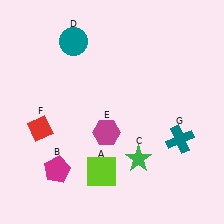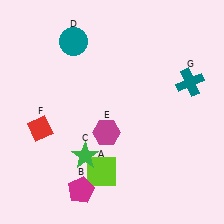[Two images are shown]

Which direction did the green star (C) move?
The green star (C) moved left.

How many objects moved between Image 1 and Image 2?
3 objects moved between the two images.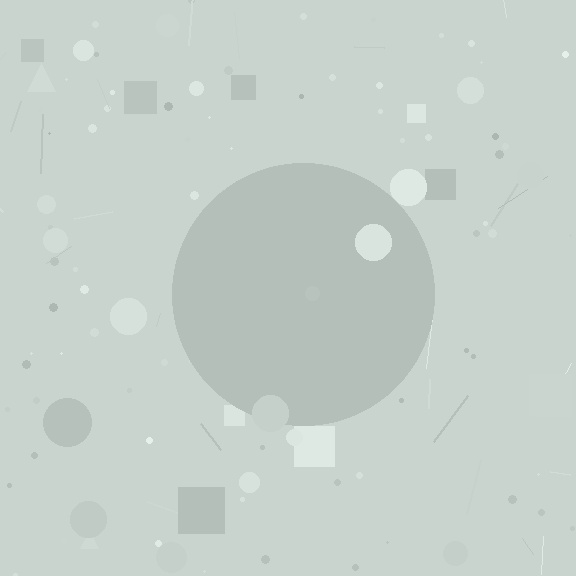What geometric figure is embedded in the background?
A circle is embedded in the background.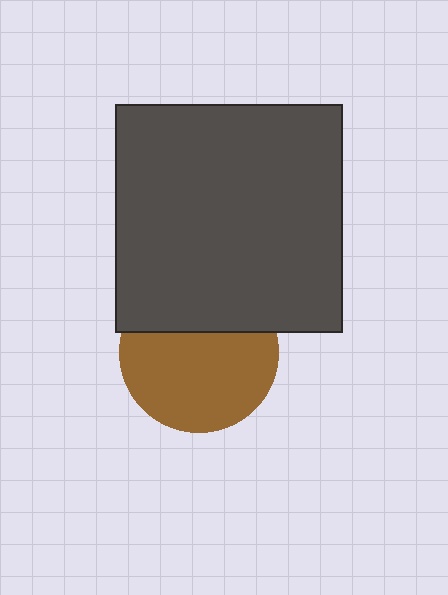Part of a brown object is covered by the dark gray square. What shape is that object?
It is a circle.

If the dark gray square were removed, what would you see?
You would see the complete brown circle.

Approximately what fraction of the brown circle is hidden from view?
Roughly 35% of the brown circle is hidden behind the dark gray square.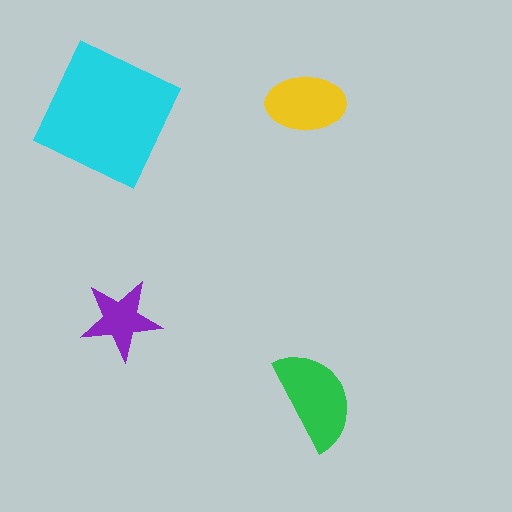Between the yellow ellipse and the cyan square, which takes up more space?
The cyan square.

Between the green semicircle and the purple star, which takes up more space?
The green semicircle.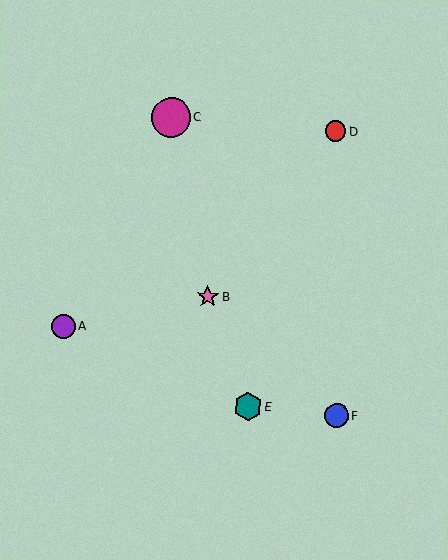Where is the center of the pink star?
The center of the pink star is at (208, 296).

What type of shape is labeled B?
Shape B is a pink star.